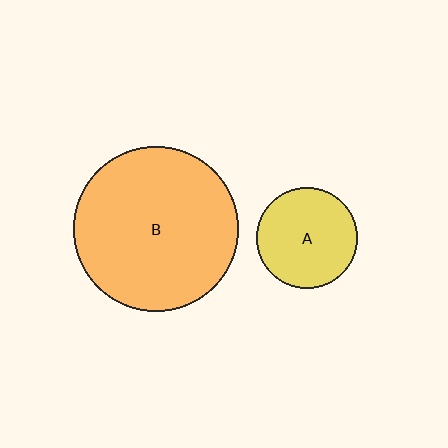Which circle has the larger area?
Circle B (orange).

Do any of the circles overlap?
No, none of the circles overlap.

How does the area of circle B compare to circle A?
Approximately 2.7 times.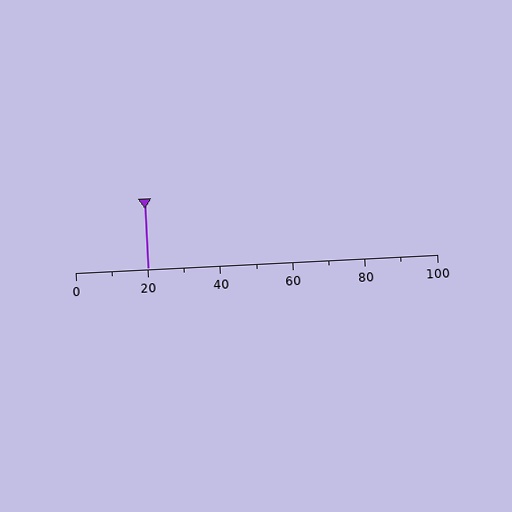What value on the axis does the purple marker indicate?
The marker indicates approximately 20.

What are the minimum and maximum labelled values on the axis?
The axis runs from 0 to 100.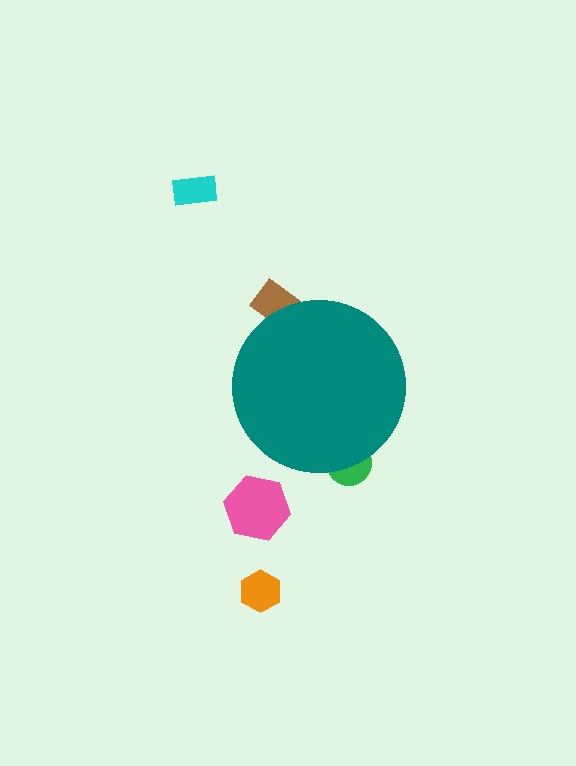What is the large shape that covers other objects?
A teal circle.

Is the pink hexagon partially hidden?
No, the pink hexagon is fully visible.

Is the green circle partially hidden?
Yes, the green circle is partially hidden behind the teal circle.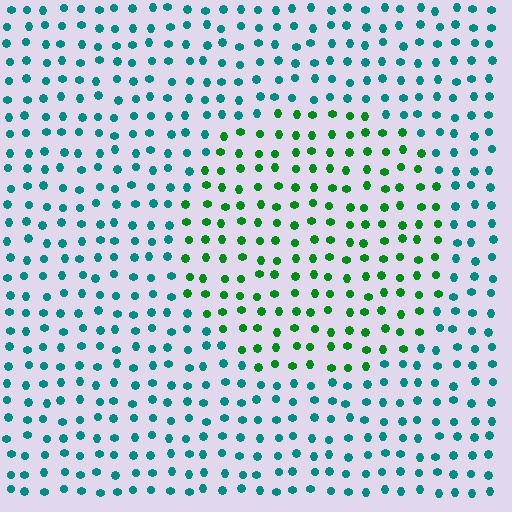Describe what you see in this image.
The image is filled with small teal elements in a uniform arrangement. A circle-shaped region is visible where the elements are tinted to a slightly different hue, forming a subtle color boundary.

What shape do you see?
I see a circle.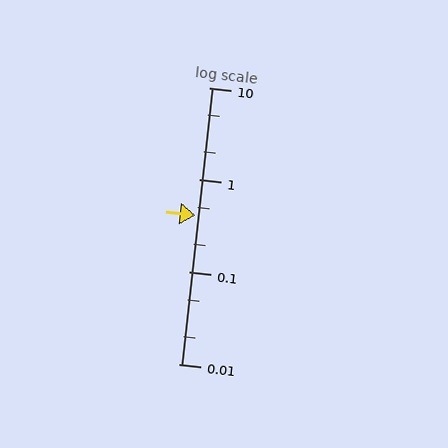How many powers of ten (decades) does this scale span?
The scale spans 3 decades, from 0.01 to 10.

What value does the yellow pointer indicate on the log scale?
The pointer indicates approximately 0.41.